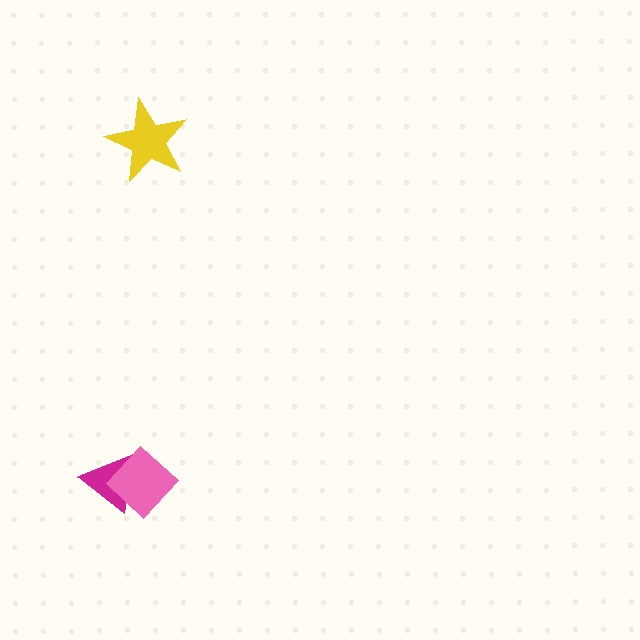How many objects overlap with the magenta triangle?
1 object overlaps with the magenta triangle.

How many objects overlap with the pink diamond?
1 object overlaps with the pink diamond.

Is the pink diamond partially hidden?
No, no other shape covers it.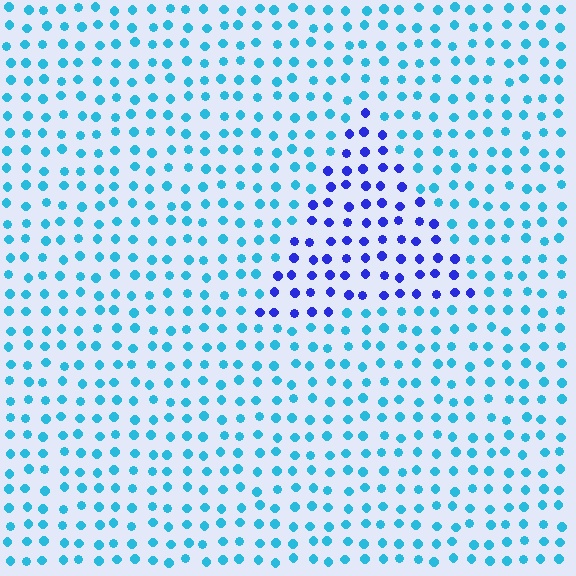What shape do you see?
I see a triangle.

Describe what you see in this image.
The image is filled with small cyan elements in a uniform arrangement. A triangle-shaped region is visible where the elements are tinted to a slightly different hue, forming a subtle color boundary.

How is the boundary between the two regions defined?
The boundary is defined purely by a slight shift in hue (about 48 degrees). Spacing, size, and orientation are identical on both sides.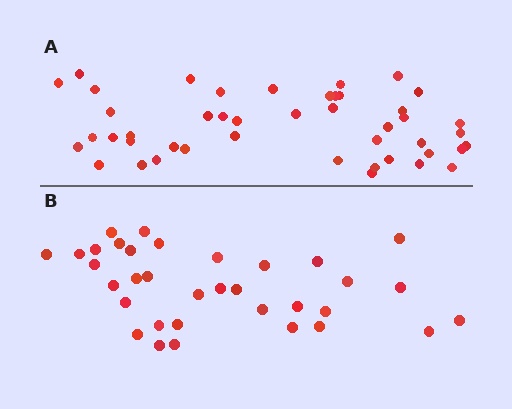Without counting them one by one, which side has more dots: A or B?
Region A (the top region) has more dots.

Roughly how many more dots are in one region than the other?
Region A has roughly 12 or so more dots than region B.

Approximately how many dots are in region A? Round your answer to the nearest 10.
About 40 dots. (The exact count is 45, which rounds to 40.)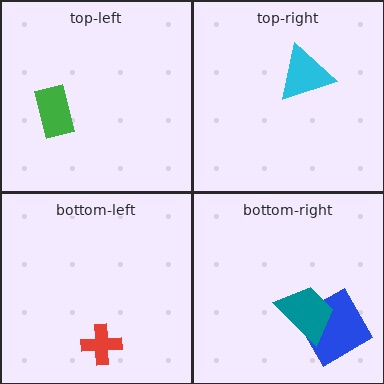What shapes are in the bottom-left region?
The red cross.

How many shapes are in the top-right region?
1.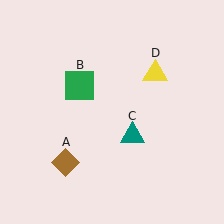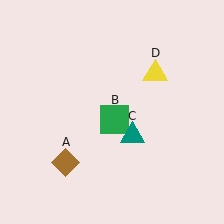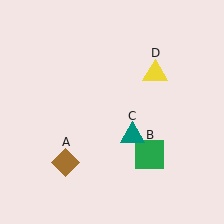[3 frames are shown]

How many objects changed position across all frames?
1 object changed position: green square (object B).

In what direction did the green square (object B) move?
The green square (object B) moved down and to the right.